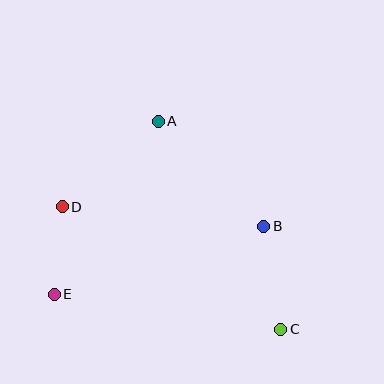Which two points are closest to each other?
Points D and E are closest to each other.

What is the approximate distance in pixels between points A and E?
The distance between A and E is approximately 202 pixels.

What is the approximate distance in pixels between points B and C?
The distance between B and C is approximately 105 pixels.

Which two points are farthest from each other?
Points C and D are farthest from each other.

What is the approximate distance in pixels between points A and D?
The distance between A and D is approximately 129 pixels.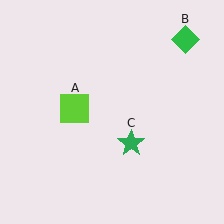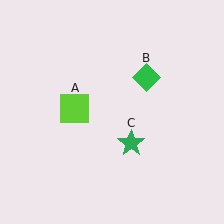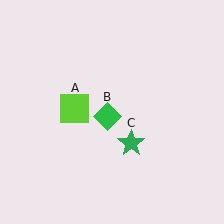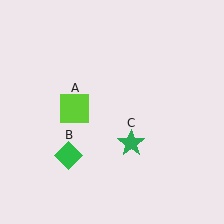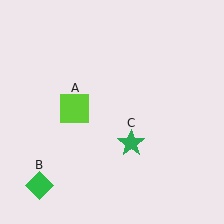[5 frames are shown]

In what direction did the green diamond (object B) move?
The green diamond (object B) moved down and to the left.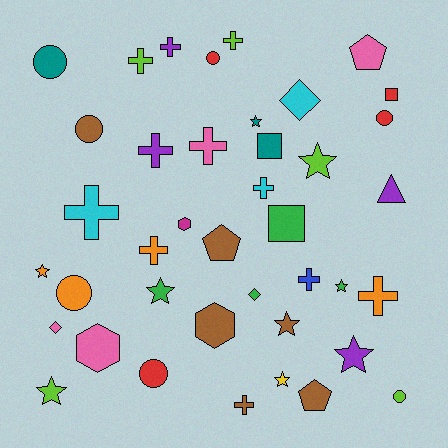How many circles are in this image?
There are 7 circles.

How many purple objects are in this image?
There are 4 purple objects.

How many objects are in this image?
There are 40 objects.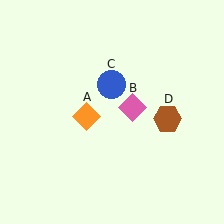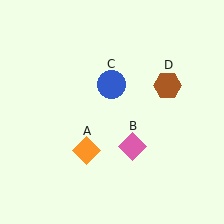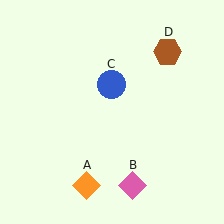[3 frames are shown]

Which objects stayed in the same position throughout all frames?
Blue circle (object C) remained stationary.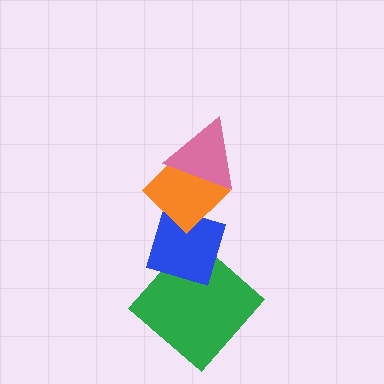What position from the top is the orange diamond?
The orange diamond is 2nd from the top.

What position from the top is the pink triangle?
The pink triangle is 1st from the top.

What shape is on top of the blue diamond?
The orange diamond is on top of the blue diamond.